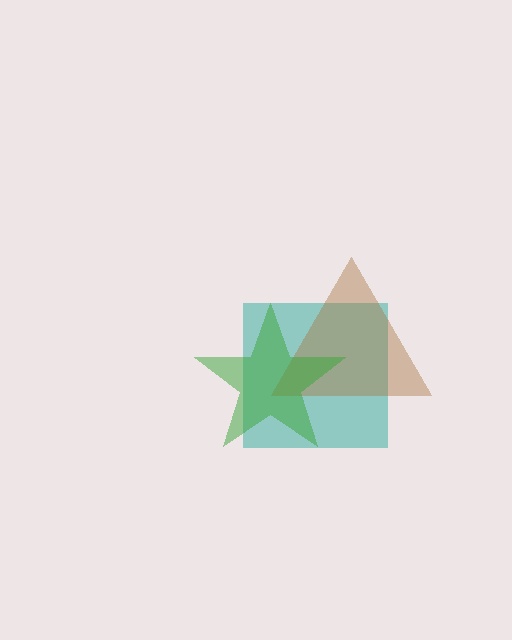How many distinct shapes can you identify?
There are 3 distinct shapes: a teal square, a brown triangle, a green star.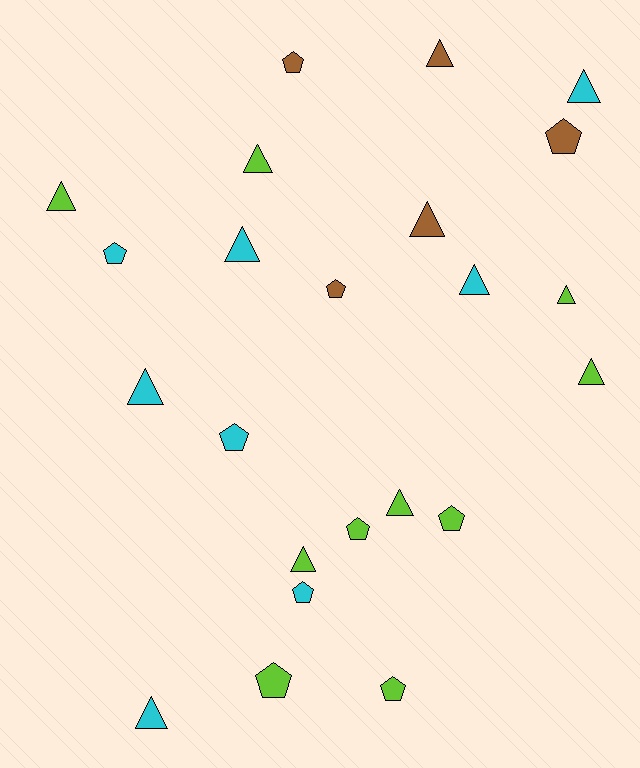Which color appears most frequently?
Lime, with 10 objects.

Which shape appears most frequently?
Triangle, with 13 objects.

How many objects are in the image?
There are 23 objects.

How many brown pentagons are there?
There are 3 brown pentagons.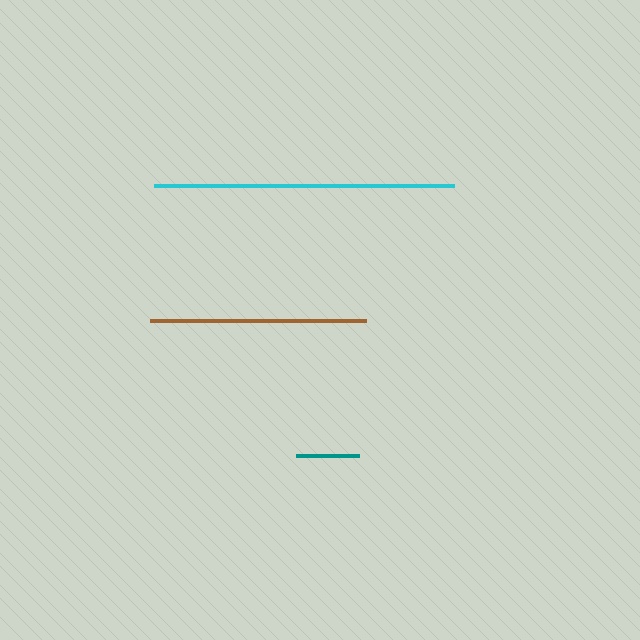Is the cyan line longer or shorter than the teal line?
The cyan line is longer than the teal line.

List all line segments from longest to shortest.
From longest to shortest: cyan, brown, teal.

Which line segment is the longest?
The cyan line is the longest at approximately 300 pixels.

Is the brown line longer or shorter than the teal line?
The brown line is longer than the teal line.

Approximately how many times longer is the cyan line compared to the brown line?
The cyan line is approximately 1.4 times the length of the brown line.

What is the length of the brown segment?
The brown segment is approximately 216 pixels long.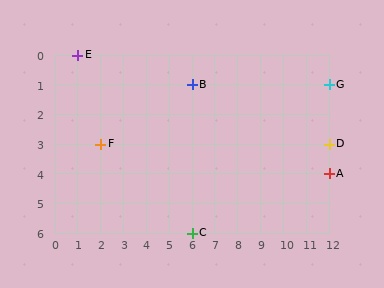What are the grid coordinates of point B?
Point B is at grid coordinates (6, 1).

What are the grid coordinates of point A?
Point A is at grid coordinates (12, 4).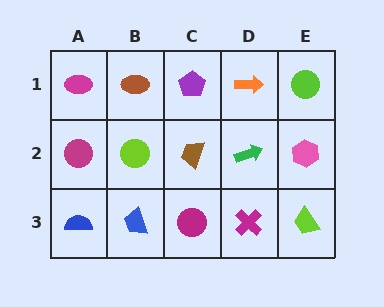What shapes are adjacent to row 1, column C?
A brown trapezoid (row 2, column C), a brown ellipse (row 1, column B), an orange arrow (row 1, column D).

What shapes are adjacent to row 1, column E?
A pink hexagon (row 2, column E), an orange arrow (row 1, column D).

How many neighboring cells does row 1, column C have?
3.